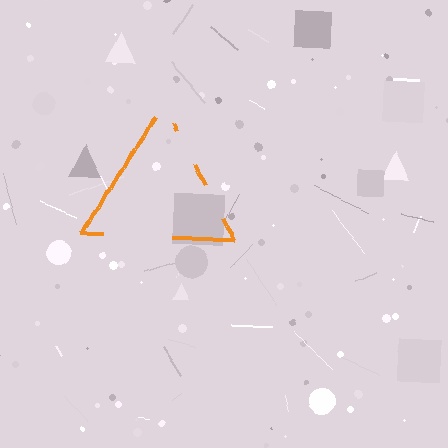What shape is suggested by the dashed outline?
The dashed outline suggests a triangle.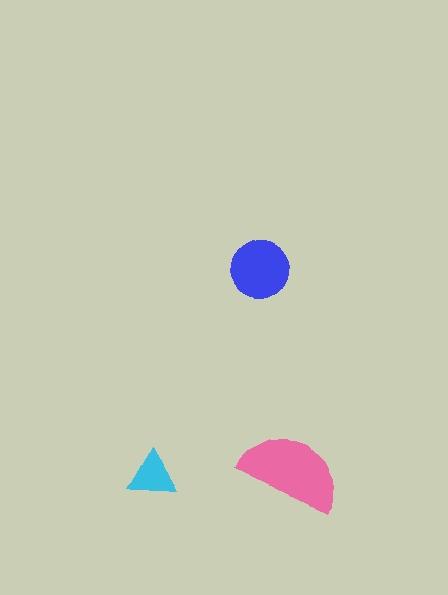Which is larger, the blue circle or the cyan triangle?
The blue circle.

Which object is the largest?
The pink semicircle.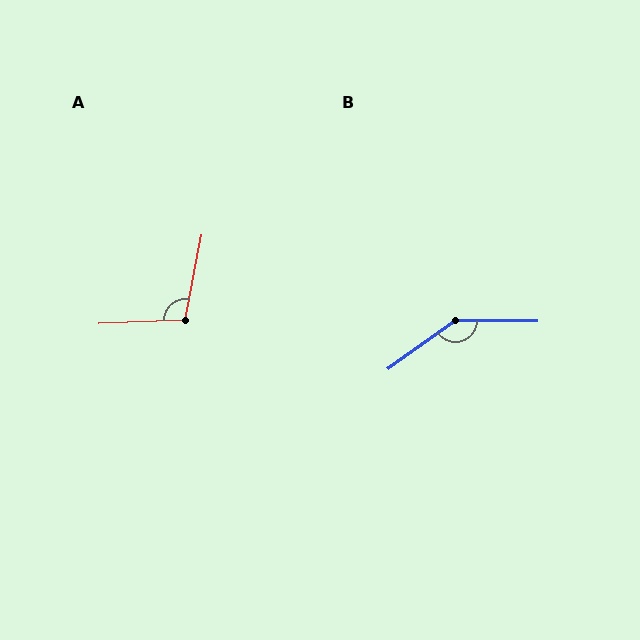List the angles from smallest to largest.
A (103°), B (144°).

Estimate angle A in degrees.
Approximately 103 degrees.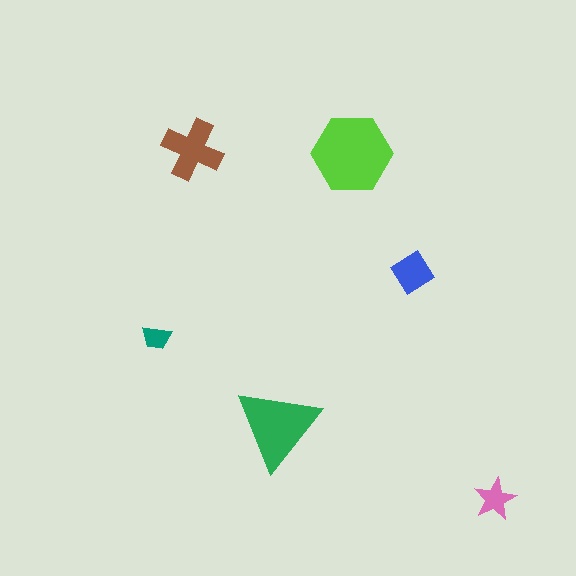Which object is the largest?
The lime hexagon.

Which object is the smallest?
The teal trapezoid.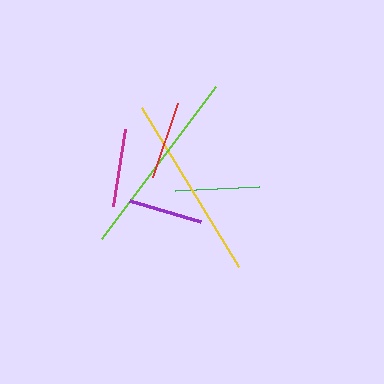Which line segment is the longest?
The lime line is the longest at approximately 190 pixels.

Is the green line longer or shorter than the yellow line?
The yellow line is longer than the green line.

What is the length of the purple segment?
The purple segment is approximately 74 pixels long.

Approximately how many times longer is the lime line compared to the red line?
The lime line is approximately 2.4 times the length of the red line.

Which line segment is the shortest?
The purple line is the shortest at approximately 74 pixels.